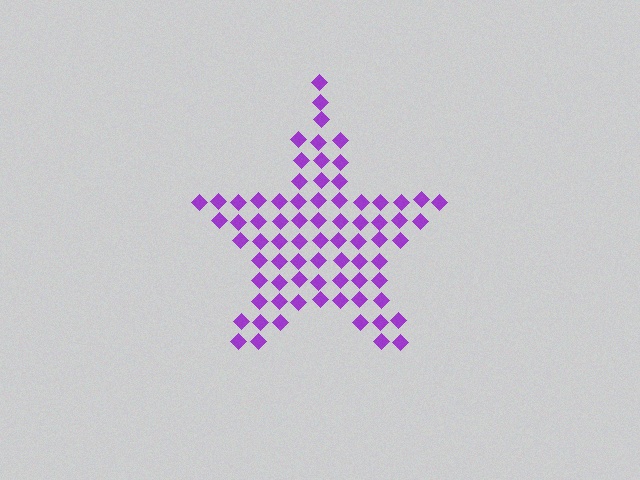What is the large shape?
The large shape is a star.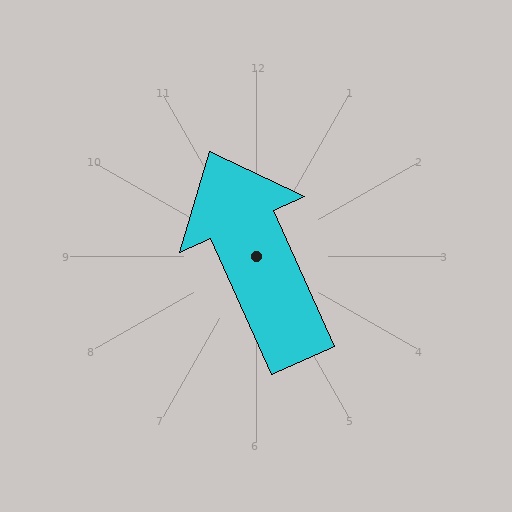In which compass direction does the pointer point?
Northwest.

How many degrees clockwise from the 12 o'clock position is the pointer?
Approximately 336 degrees.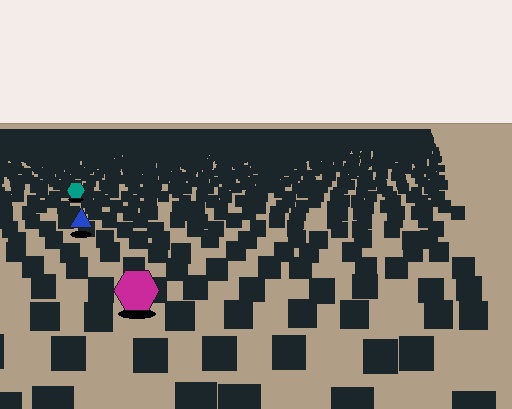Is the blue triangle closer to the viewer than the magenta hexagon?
No. The magenta hexagon is closer — you can tell from the texture gradient: the ground texture is coarser near it.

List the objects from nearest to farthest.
From nearest to farthest: the magenta hexagon, the blue triangle, the teal hexagon.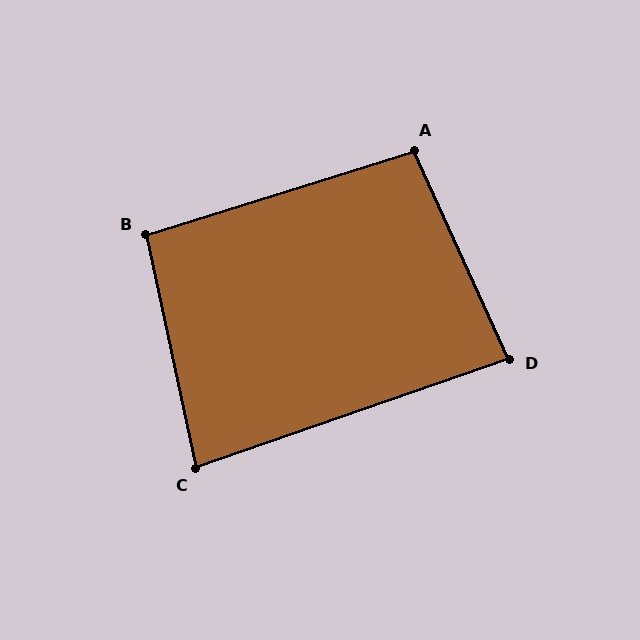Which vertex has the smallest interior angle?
C, at approximately 83 degrees.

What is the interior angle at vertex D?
Approximately 85 degrees (acute).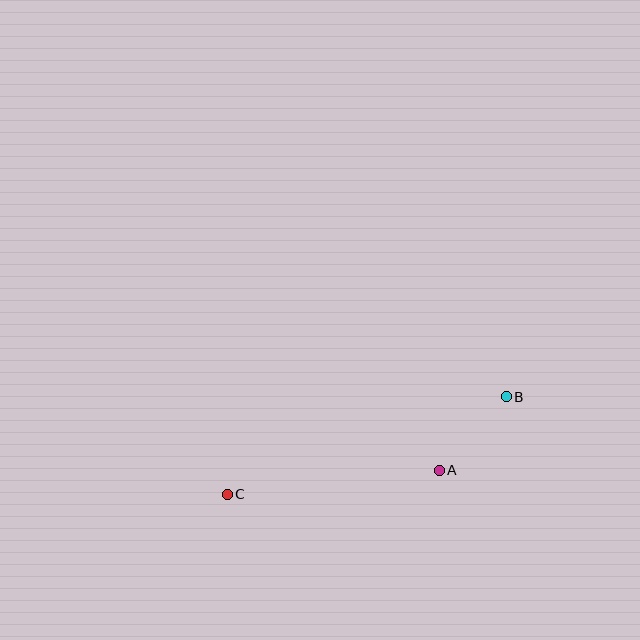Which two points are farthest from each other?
Points B and C are farthest from each other.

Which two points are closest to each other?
Points A and B are closest to each other.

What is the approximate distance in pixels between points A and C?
The distance between A and C is approximately 213 pixels.